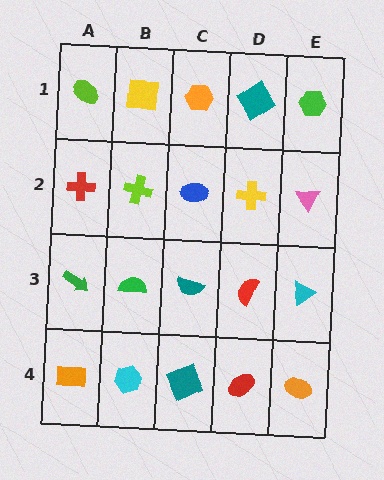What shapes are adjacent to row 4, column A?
A green arrow (row 3, column A), a cyan hexagon (row 4, column B).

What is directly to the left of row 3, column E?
A red semicircle.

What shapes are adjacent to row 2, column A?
A lime ellipse (row 1, column A), a green arrow (row 3, column A), a lime cross (row 2, column B).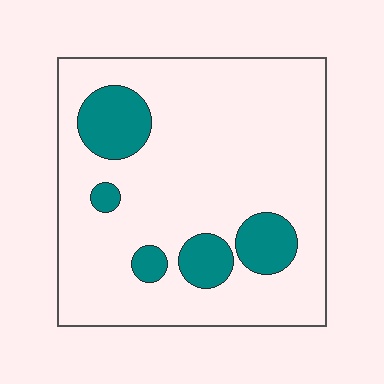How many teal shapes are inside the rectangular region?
5.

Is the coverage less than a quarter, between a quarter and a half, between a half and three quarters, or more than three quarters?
Less than a quarter.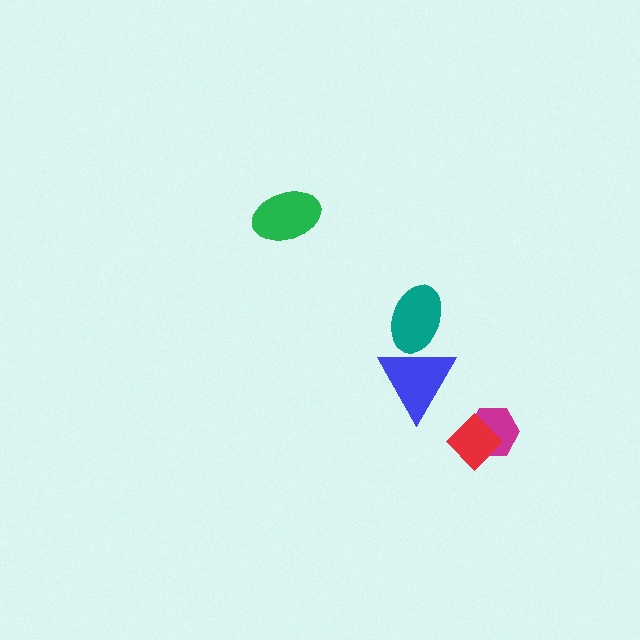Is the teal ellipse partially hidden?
Yes, it is partially covered by another shape.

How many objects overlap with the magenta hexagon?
1 object overlaps with the magenta hexagon.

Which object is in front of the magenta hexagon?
The red diamond is in front of the magenta hexagon.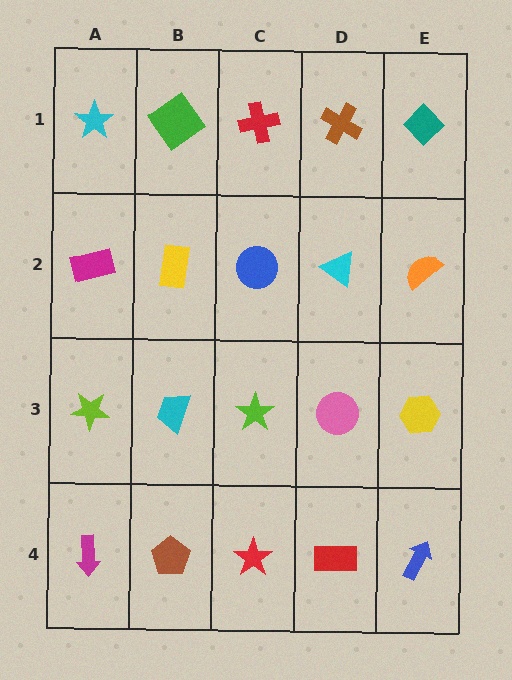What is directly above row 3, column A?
A magenta rectangle.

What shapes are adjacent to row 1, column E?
An orange semicircle (row 2, column E), a brown cross (row 1, column D).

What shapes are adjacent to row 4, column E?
A yellow hexagon (row 3, column E), a red rectangle (row 4, column D).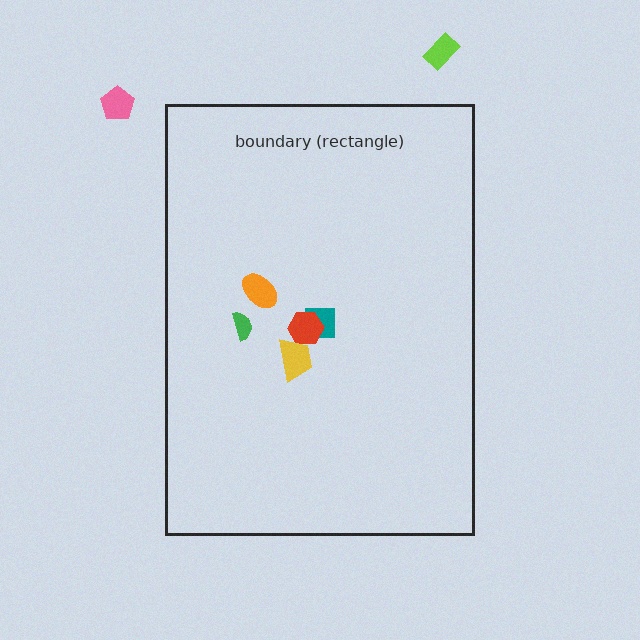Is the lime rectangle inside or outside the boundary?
Outside.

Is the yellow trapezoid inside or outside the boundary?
Inside.